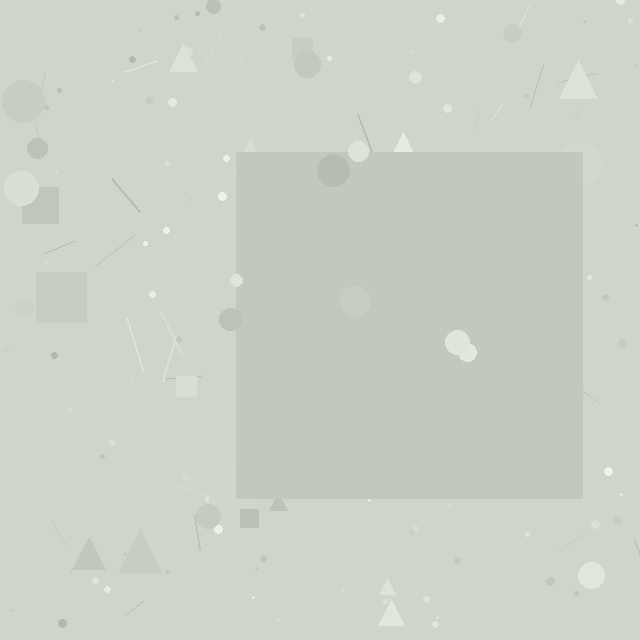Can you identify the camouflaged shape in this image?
The camouflaged shape is a square.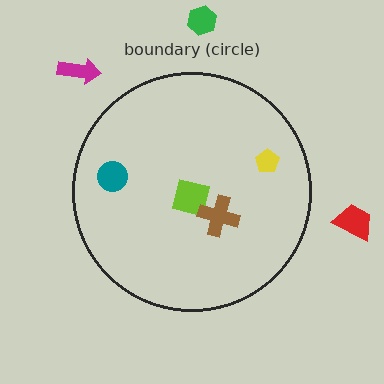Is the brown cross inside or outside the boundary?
Inside.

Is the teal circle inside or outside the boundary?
Inside.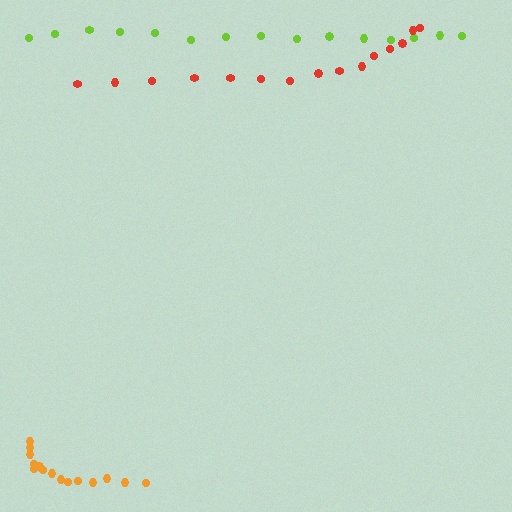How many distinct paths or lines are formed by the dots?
There are 3 distinct paths.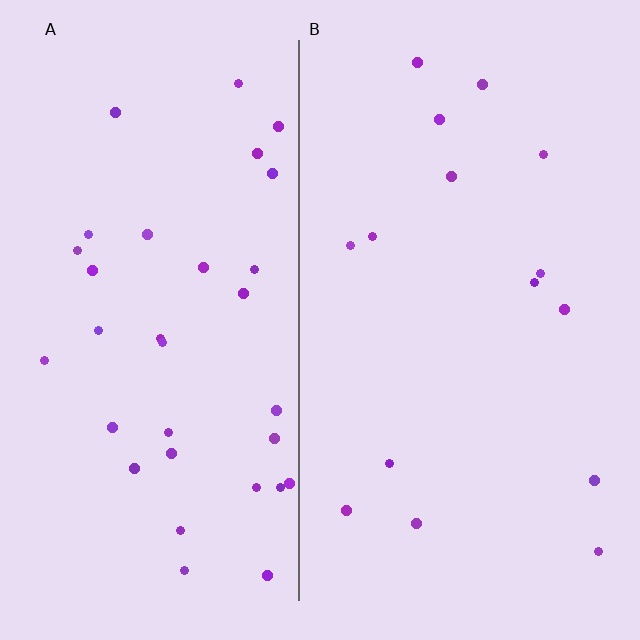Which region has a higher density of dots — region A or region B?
A (the left).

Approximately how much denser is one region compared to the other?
Approximately 2.2× — region A over region B.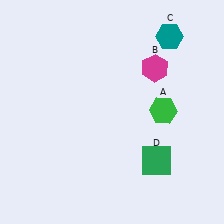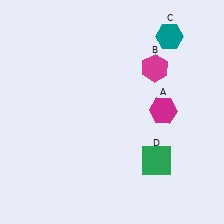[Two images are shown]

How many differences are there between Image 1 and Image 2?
There is 1 difference between the two images.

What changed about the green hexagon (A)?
In Image 1, A is green. In Image 2, it changed to magenta.